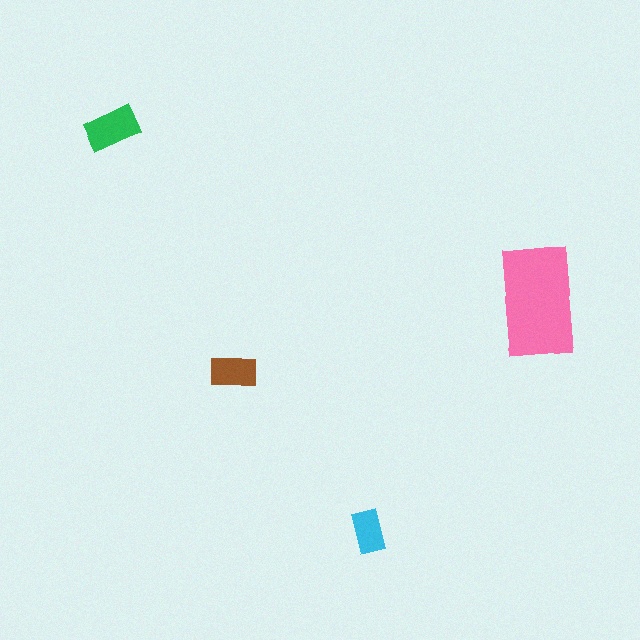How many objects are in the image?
There are 4 objects in the image.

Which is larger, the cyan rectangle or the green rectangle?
The green one.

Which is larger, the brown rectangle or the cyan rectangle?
The brown one.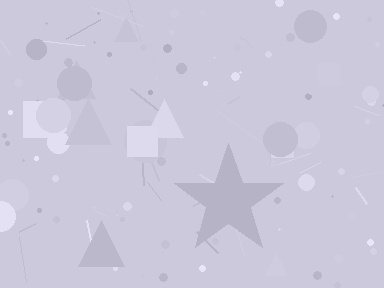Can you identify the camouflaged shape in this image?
The camouflaged shape is a star.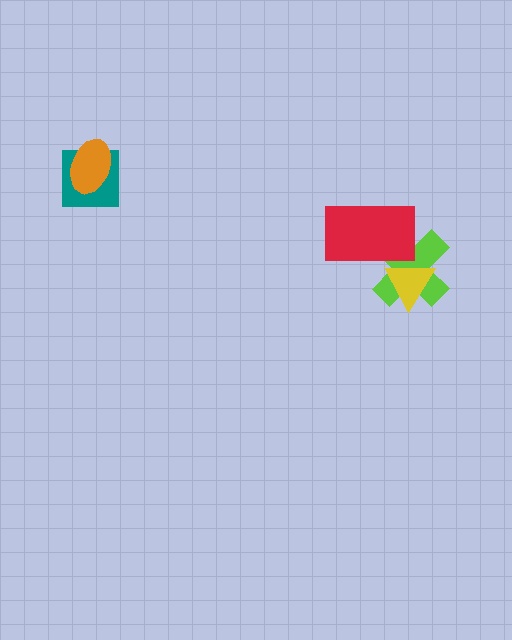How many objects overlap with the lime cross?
2 objects overlap with the lime cross.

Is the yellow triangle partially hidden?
No, no other shape covers it.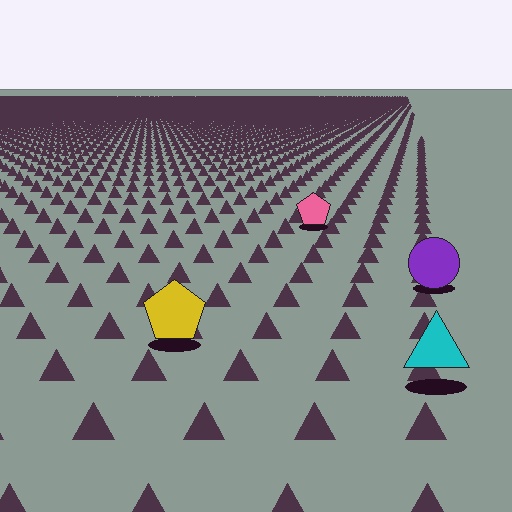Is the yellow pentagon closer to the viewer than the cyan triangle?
No. The cyan triangle is closer — you can tell from the texture gradient: the ground texture is coarser near it.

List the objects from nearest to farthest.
From nearest to farthest: the cyan triangle, the yellow pentagon, the purple circle, the pink pentagon.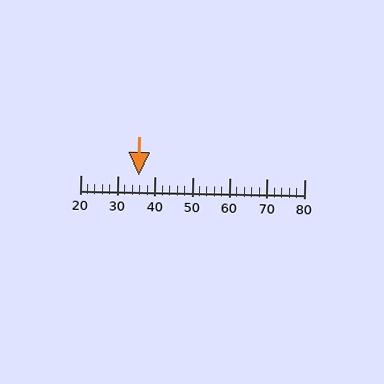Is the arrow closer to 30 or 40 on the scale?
The arrow is closer to 40.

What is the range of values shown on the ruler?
The ruler shows values from 20 to 80.